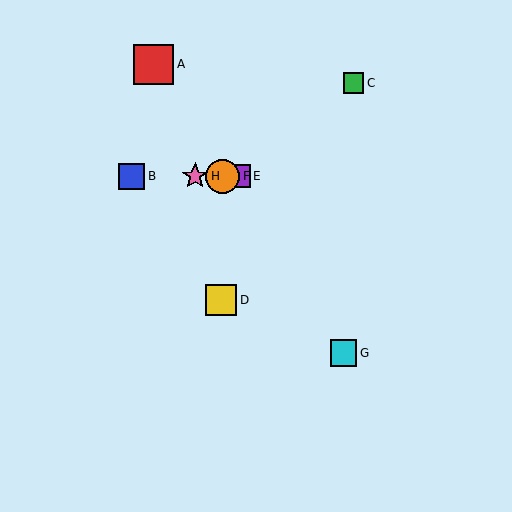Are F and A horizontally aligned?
No, F is at y≈176 and A is at y≈64.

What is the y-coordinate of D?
Object D is at y≈300.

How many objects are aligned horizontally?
4 objects (B, E, F, H) are aligned horizontally.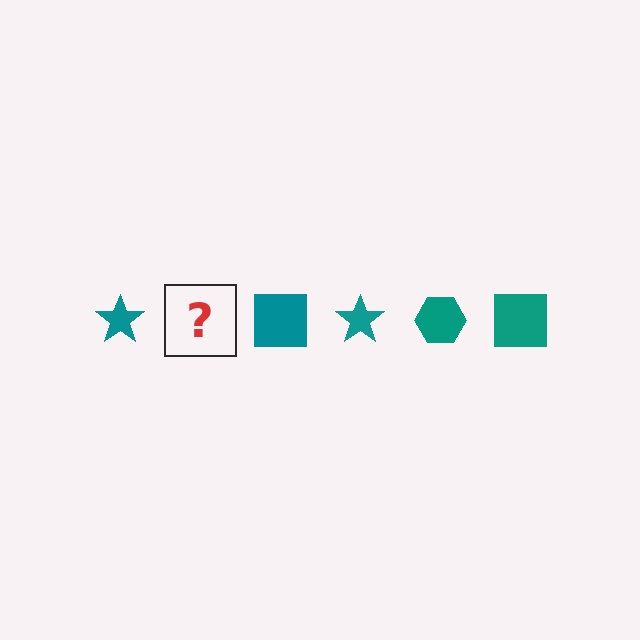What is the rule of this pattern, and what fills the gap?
The rule is that the pattern cycles through star, hexagon, square shapes in teal. The gap should be filled with a teal hexagon.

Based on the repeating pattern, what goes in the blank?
The blank should be a teal hexagon.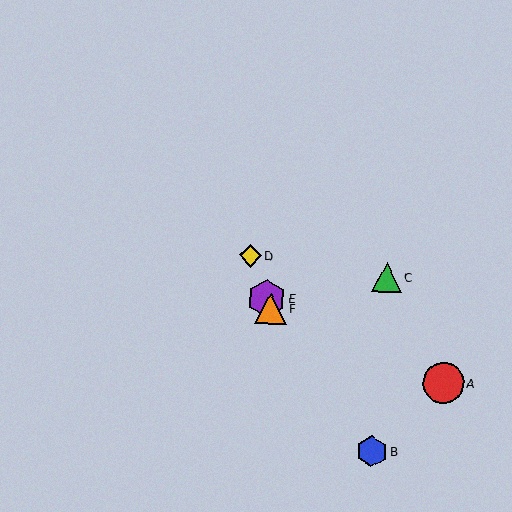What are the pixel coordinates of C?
Object C is at (386, 277).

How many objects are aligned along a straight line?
3 objects (D, E, F) are aligned along a straight line.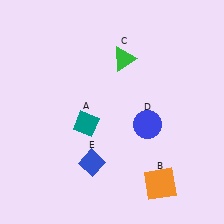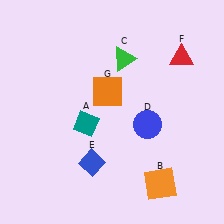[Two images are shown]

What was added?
A red triangle (F), an orange square (G) were added in Image 2.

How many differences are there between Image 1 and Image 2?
There are 2 differences between the two images.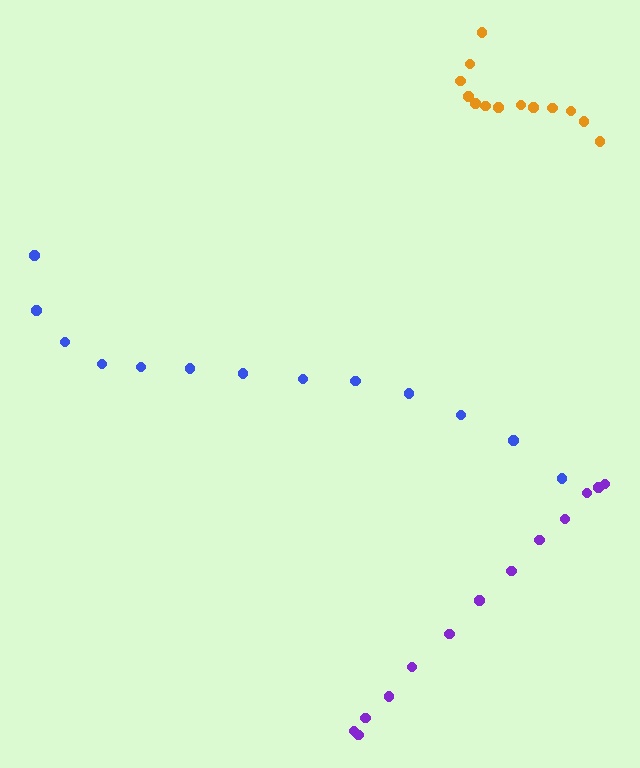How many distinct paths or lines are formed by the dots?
There are 3 distinct paths.